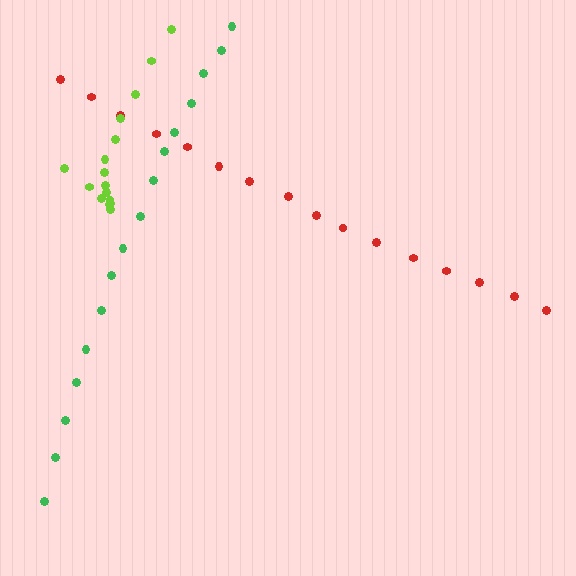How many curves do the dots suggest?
There are 3 distinct paths.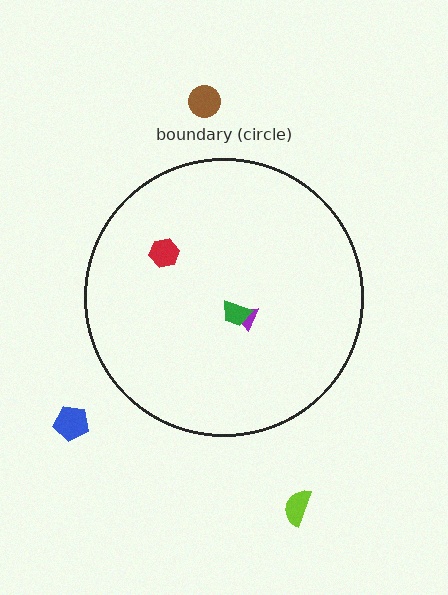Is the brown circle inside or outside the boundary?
Outside.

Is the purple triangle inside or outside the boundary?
Inside.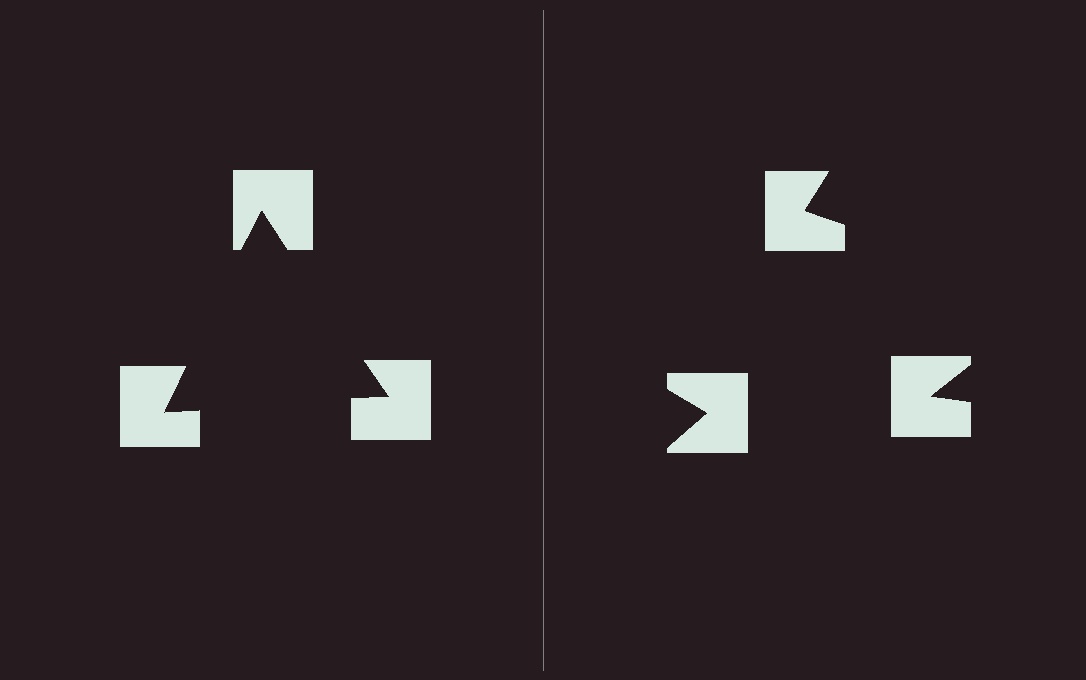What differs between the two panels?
The notched squares are positioned identically on both sides; only the wedge orientations differ. On the left they align to a triangle; on the right they are misaligned.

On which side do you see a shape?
An illusory triangle appears on the left side. On the right side the wedge cuts are rotated, so no coherent shape forms.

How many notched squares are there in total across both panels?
6 — 3 on each side.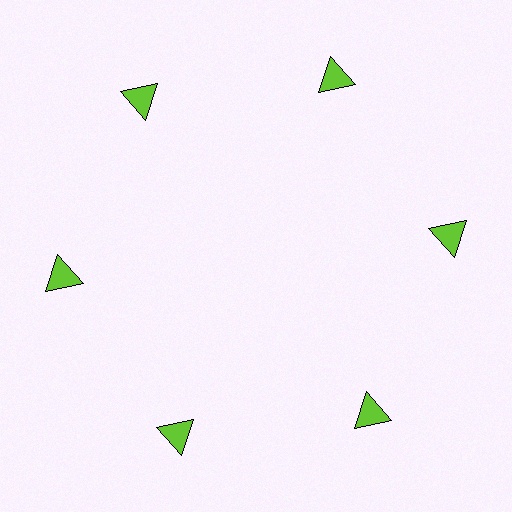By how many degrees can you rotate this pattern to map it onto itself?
The pattern maps onto itself every 60 degrees of rotation.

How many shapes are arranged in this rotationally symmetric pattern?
There are 6 shapes, arranged in 6 groups of 1.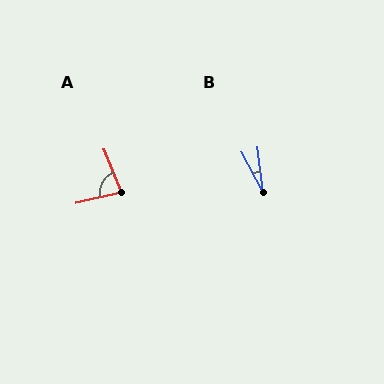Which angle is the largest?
A, at approximately 81 degrees.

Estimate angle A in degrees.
Approximately 81 degrees.